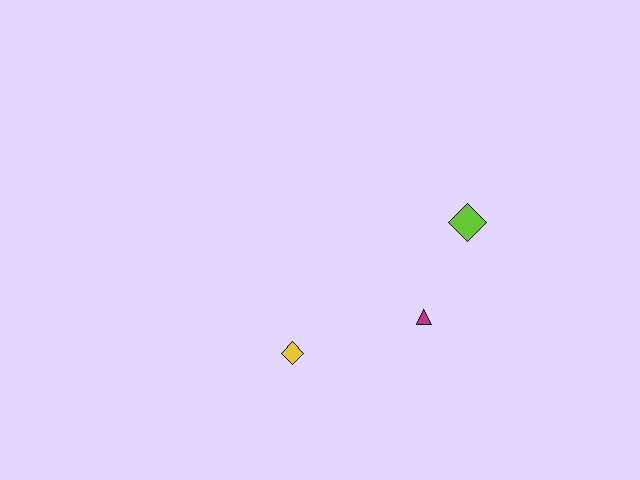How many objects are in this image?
There are 3 objects.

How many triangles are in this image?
There is 1 triangle.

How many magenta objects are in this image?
There is 1 magenta object.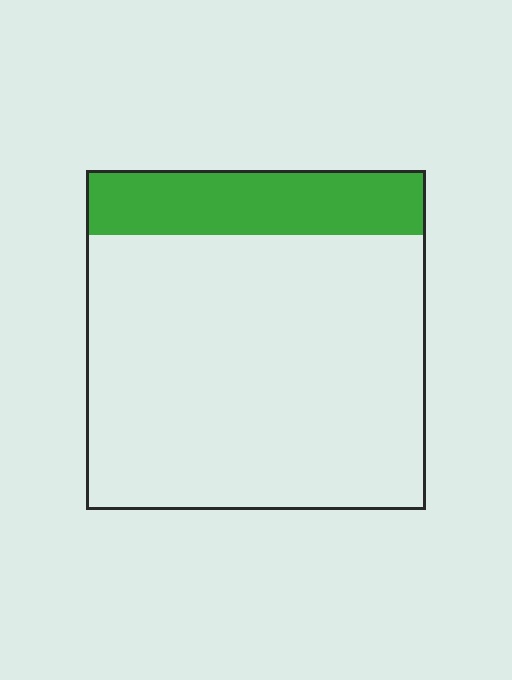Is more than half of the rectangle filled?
No.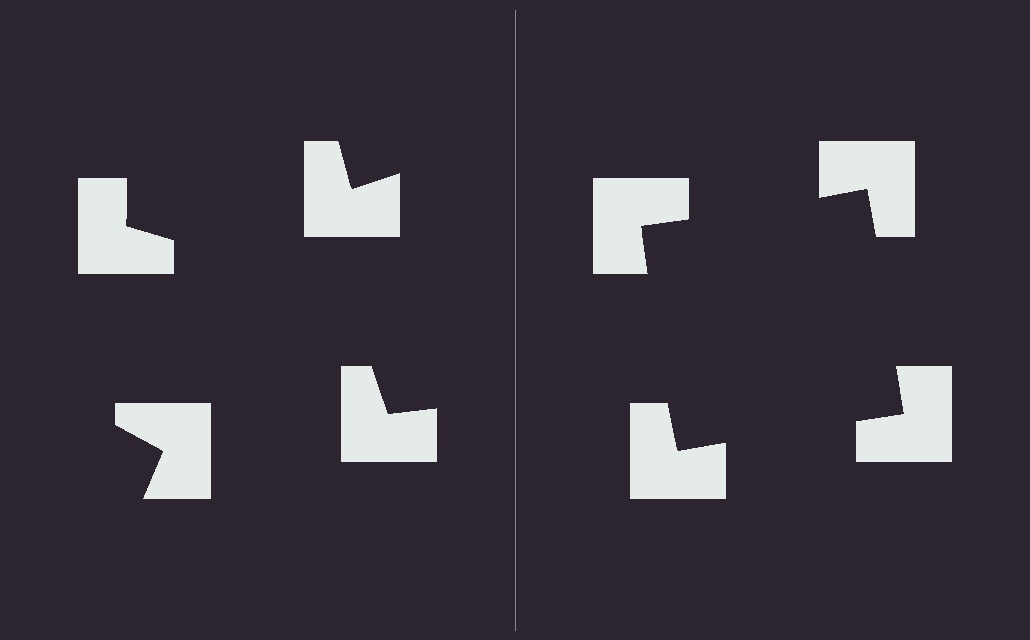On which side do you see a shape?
An illusory square appears on the right side. On the left side the wedge cuts are rotated, so no coherent shape forms.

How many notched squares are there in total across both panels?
8 — 4 on each side.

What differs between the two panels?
The notched squares are positioned identically on both sides; only the wedge orientations differ. On the right they align to a square; on the left they are misaligned.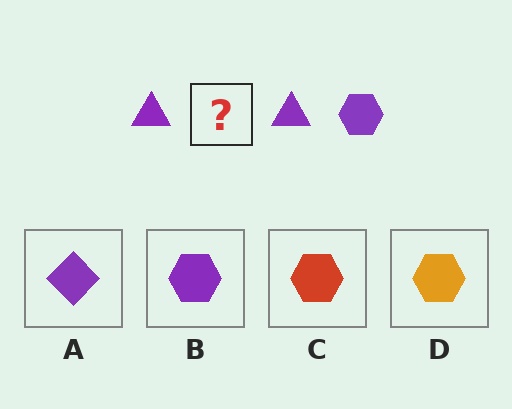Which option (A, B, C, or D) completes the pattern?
B.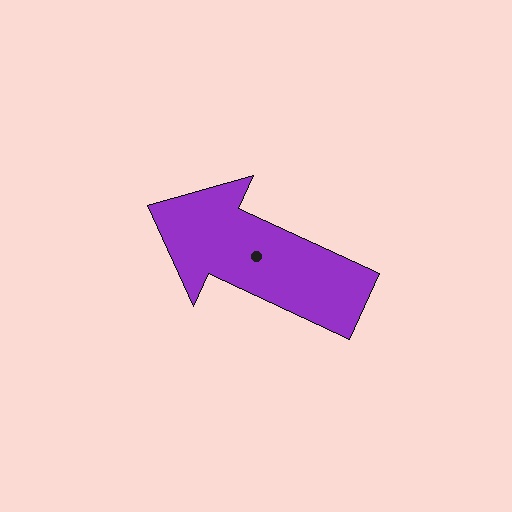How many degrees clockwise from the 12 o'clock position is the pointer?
Approximately 295 degrees.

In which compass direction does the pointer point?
Northwest.